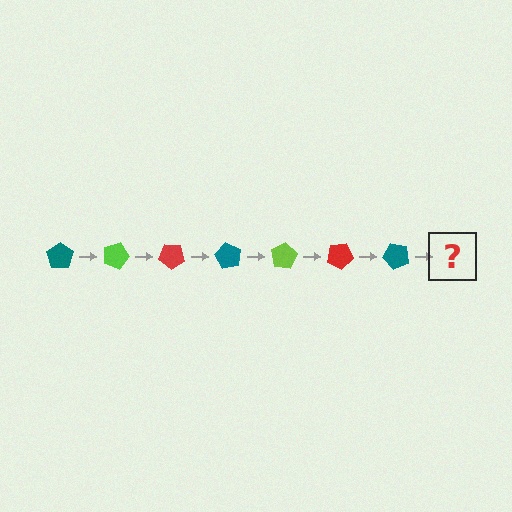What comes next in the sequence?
The next element should be a lime pentagon, rotated 140 degrees from the start.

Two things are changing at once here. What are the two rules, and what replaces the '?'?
The two rules are that it rotates 20 degrees each step and the color cycles through teal, lime, and red. The '?' should be a lime pentagon, rotated 140 degrees from the start.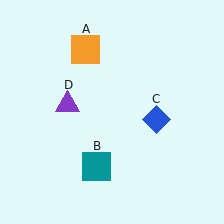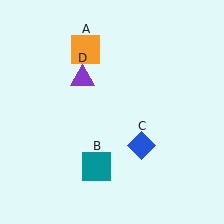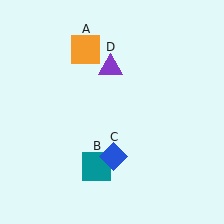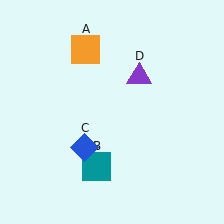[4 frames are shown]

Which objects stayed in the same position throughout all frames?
Orange square (object A) and teal square (object B) remained stationary.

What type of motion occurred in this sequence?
The blue diamond (object C), purple triangle (object D) rotated clockwise around the center of the scene.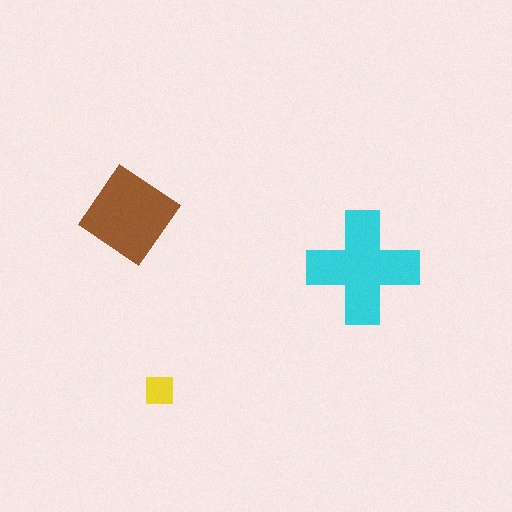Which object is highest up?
The brown diamond is topmost.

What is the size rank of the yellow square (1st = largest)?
3rd.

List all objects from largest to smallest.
The cyan cross, the brown diamond, the yellow square.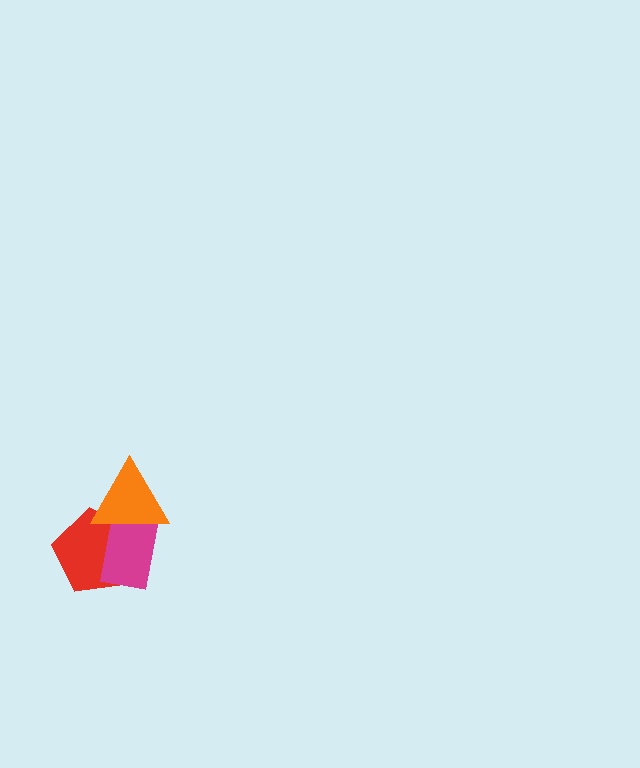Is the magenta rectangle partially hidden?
Yes, it is partially covered by another shape.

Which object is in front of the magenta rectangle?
The orange triangle is in front of the magenta rectangle.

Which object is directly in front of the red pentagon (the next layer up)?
The magenta rectangle is directly in front of the red pentagon.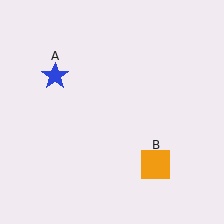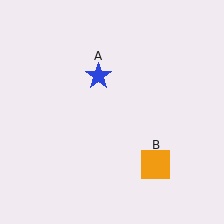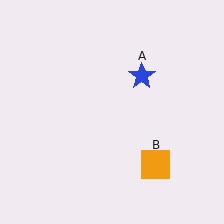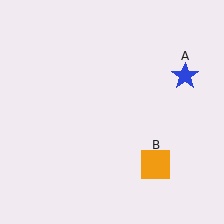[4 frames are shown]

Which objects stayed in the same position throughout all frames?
Orange square (object B) remained stationary.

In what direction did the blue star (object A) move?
The blue star (object A) moved right.